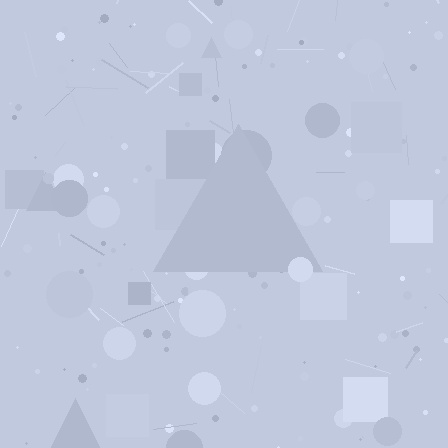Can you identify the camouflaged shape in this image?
The camouflaged shape is a triangle.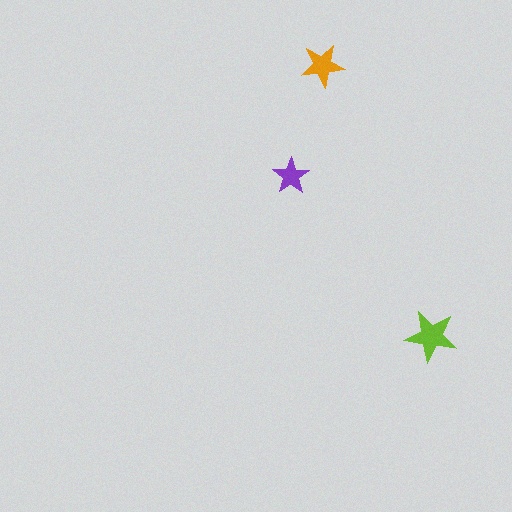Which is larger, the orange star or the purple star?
The orange one.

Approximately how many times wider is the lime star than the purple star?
About 1.5 times wider.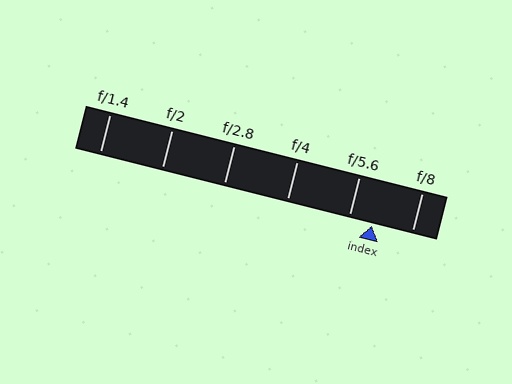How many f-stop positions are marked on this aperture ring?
There are 6 f-stop positions marked.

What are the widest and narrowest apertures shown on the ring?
The widest aperture shown is f/1.4 and the narrowest is f/8.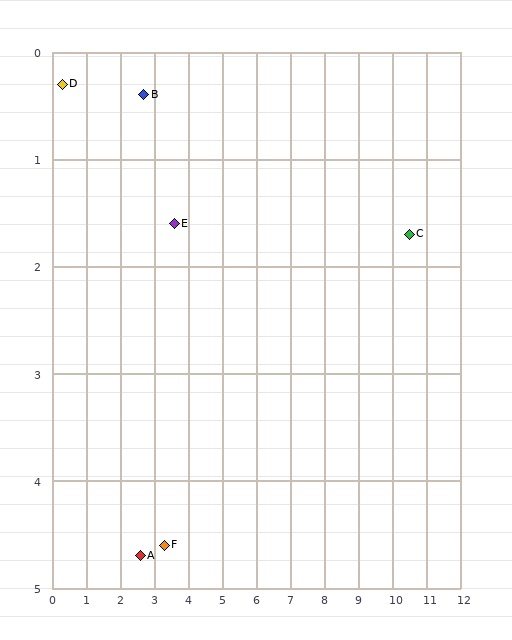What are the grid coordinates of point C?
Point C is at approximately (10.5, 1.7).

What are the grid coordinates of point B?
Point B is at approximately (2.7, 0.4).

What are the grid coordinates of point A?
Point A is at approximately (2.6, 4.7).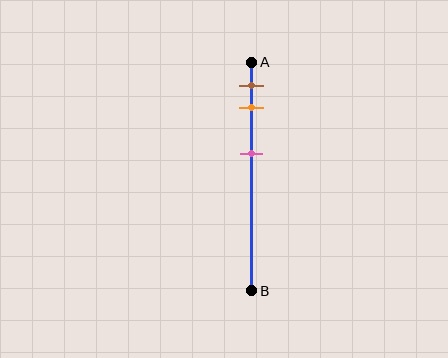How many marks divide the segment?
There are 3 marks dividing the segment.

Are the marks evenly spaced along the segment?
No, the marks are not evenly spaced.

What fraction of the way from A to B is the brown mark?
The brown mark is approximately 10% (0.1) of the way from A to B.